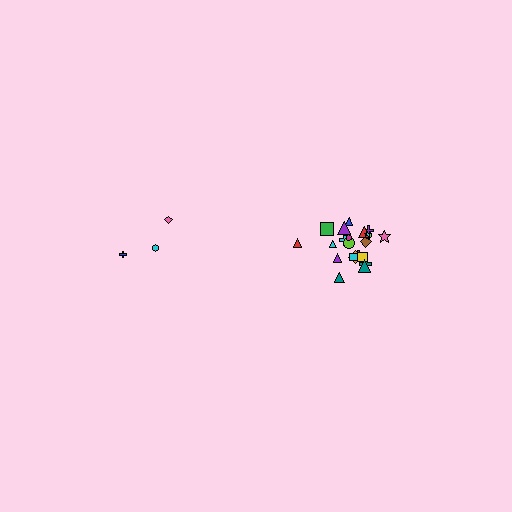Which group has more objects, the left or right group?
The right group.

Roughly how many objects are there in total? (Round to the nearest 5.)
Roughly 25 objects in total.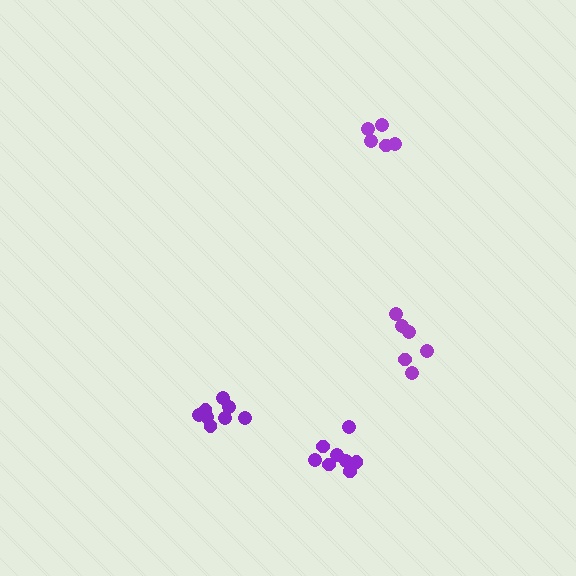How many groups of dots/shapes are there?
There are 4 groups.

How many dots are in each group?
Group 1: 6 dots, Group 2: 8 dots, Group 3: 8 dots, Group 4: 5 dots (27 total).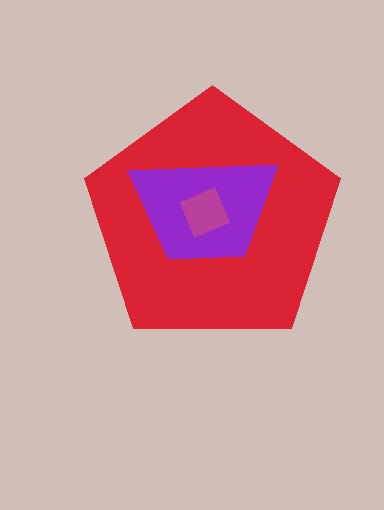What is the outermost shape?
The red pentagon.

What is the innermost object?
The magenta square.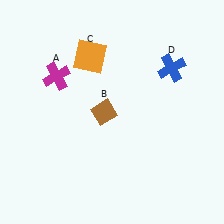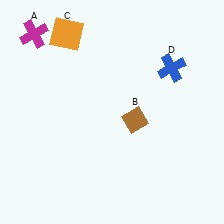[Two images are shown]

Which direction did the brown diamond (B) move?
The brown diamond (B) moved right.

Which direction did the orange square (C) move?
The orange square (C) moved left.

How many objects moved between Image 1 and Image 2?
3 objects moved between the two images.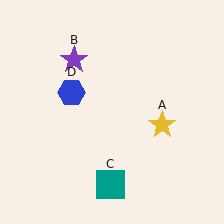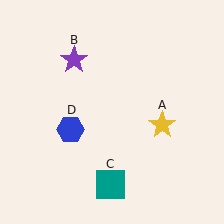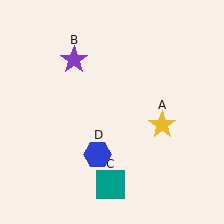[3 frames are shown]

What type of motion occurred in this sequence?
The blue hexagon (object D) rotated counterclockwise around the center of the scene.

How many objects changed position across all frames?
1 object changed position: blue hexagon (object D).